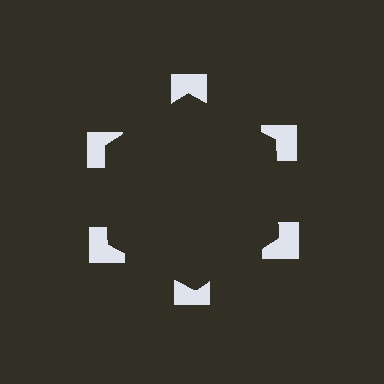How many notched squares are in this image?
There are 6 — one at each vertex of the illusory hexagon.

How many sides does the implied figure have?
6 sides.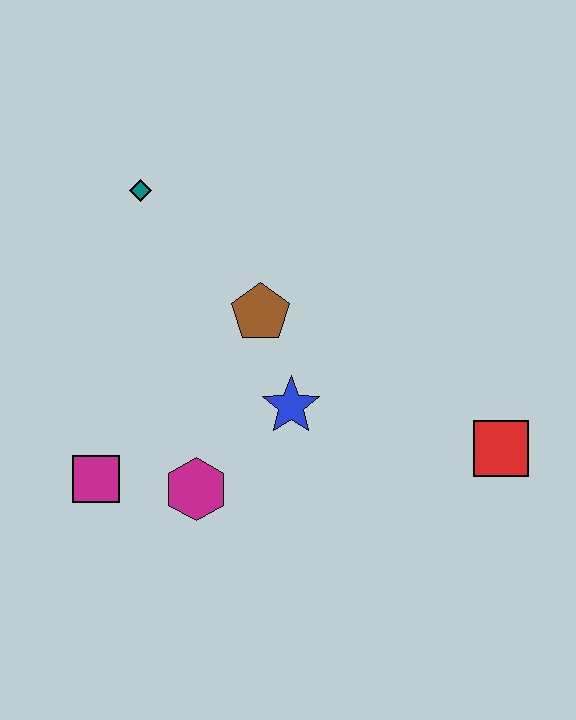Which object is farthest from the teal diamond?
The red square is farthest from the teal diamond.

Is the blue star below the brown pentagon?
Yes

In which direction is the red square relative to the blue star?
The red square is to the right of the blue star.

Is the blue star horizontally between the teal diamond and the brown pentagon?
No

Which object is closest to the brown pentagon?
The blue star is closest to the brown pentagon.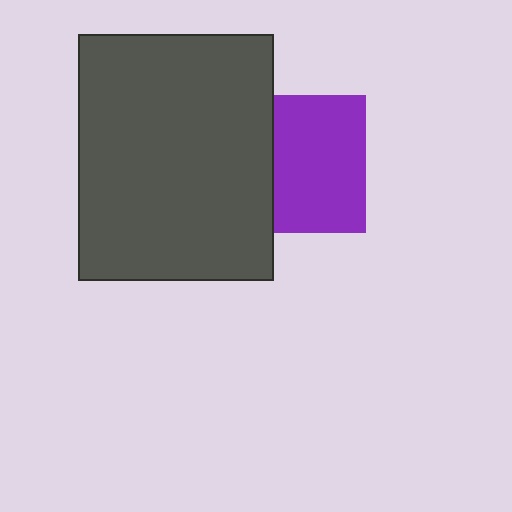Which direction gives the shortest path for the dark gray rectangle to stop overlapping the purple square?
Moving left gives the shortest separation.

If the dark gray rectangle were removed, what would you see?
You would see the complete purple square.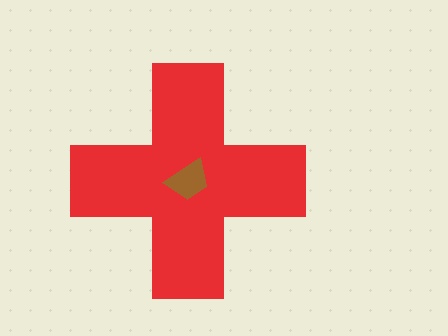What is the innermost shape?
The brown trapezoid.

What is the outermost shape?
The red cross.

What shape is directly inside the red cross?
The brown trapezoid.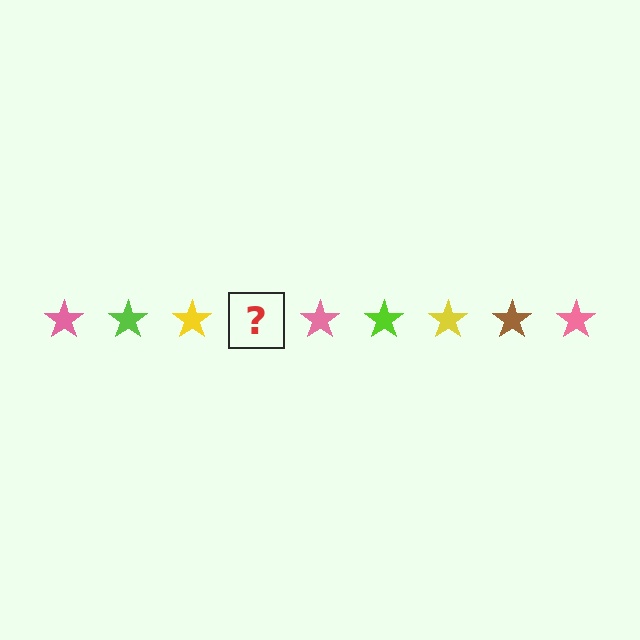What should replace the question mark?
The question mark should be replaced with a brown star.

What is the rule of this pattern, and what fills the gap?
The rule is that the pattern cycles through pink, lime, yellow, brown stars. The gap should be filled with a brown star.